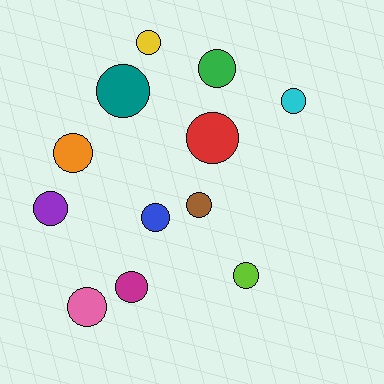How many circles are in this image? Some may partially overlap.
There are 12 circles.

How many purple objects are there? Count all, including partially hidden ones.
There is 1 purple object.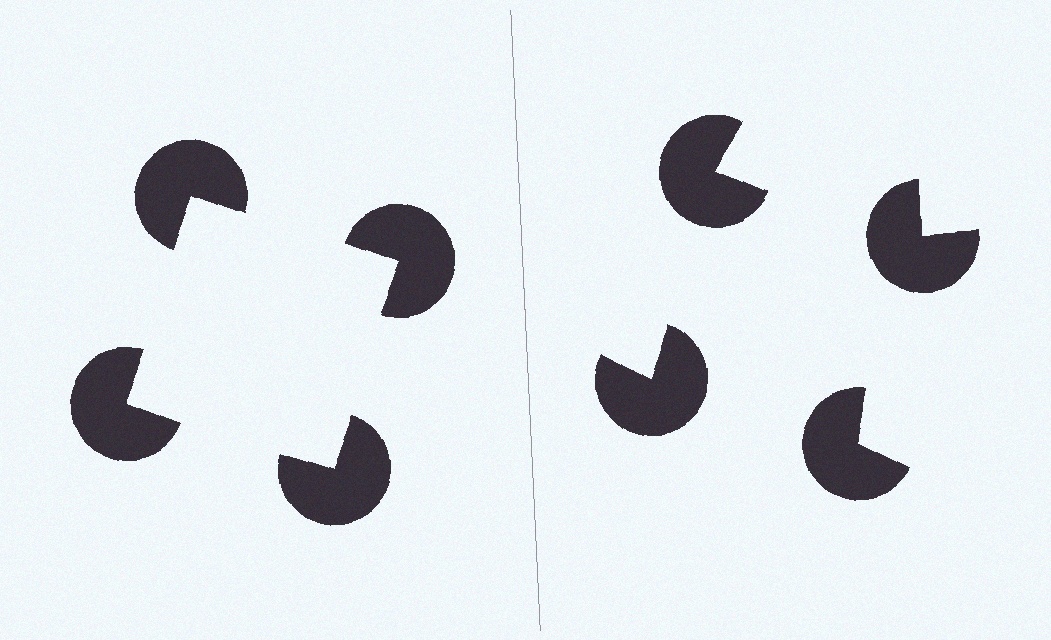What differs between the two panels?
The pac-man discs are positioned identically on both sides; only the wedge orientations differ. On the left they align to a square; on the right they are misaligned.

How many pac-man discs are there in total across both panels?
8 — 4 on each side.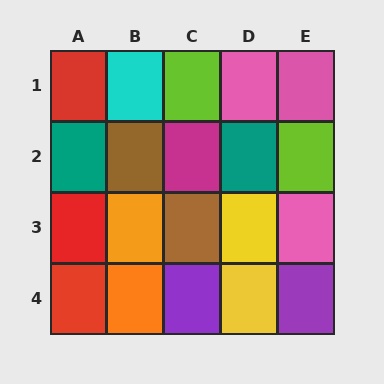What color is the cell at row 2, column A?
Teal.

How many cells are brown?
2 cells are brown.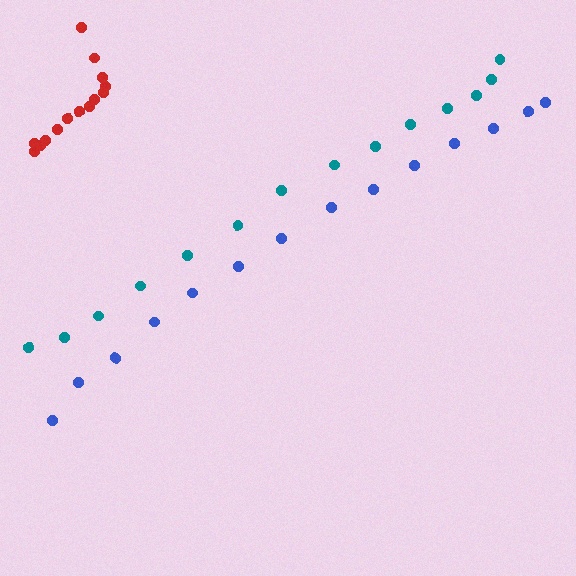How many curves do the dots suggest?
There are 3 distinct paths.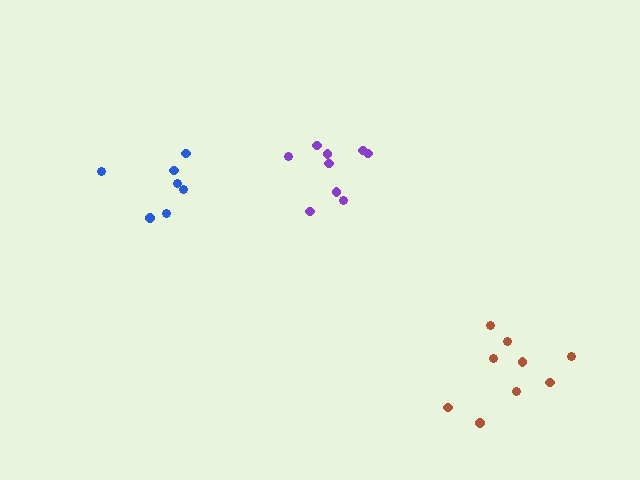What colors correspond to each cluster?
The clusters are colored: brown, blue, purple.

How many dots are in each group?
Group 1: 9 dots, Group 2: 7 dots, Group 3: 9 dots (25 total).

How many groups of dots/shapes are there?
There are 3 groups.